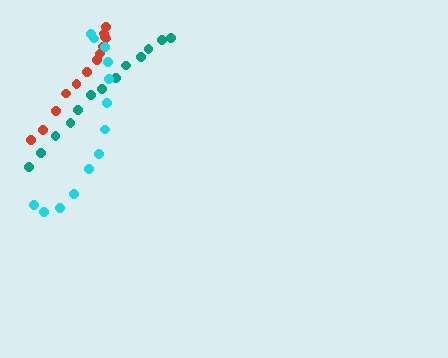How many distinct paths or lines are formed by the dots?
There are 3 distinct paths.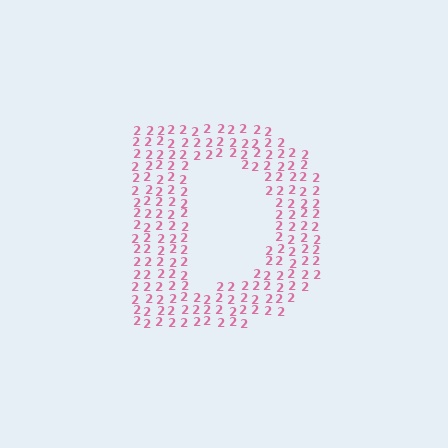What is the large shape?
The large shape is the letter D.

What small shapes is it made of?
It is made of small digit 2's.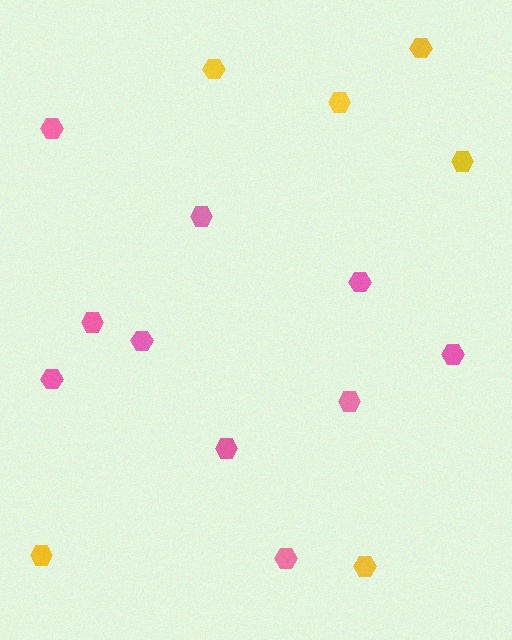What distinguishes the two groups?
There are 2 groups: one group of yellow hexagons (6) and one group of pink hexagons (10).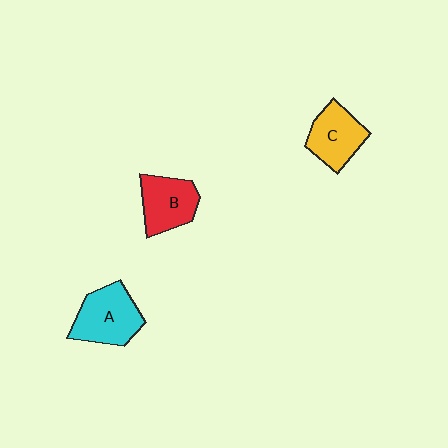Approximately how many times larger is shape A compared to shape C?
Approximately 1.2 times.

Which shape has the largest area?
Shape A (cyan).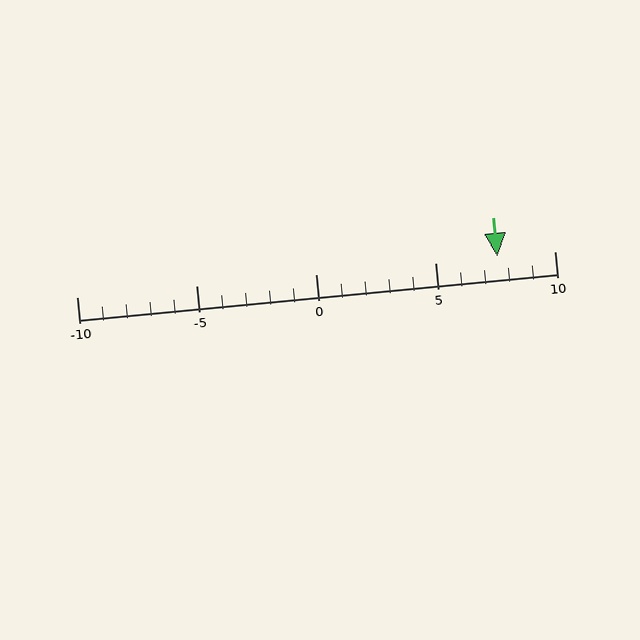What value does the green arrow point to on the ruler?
The green arrow points to approximately 8.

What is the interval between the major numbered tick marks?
The major tick marks are spaced 5 units apart.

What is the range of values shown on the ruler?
The ruler shows values from -10 to 10.